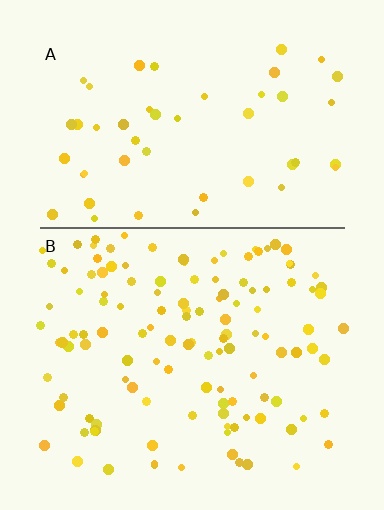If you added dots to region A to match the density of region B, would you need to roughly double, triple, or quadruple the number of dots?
Approximately triple.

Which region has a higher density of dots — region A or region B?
B (the bottom).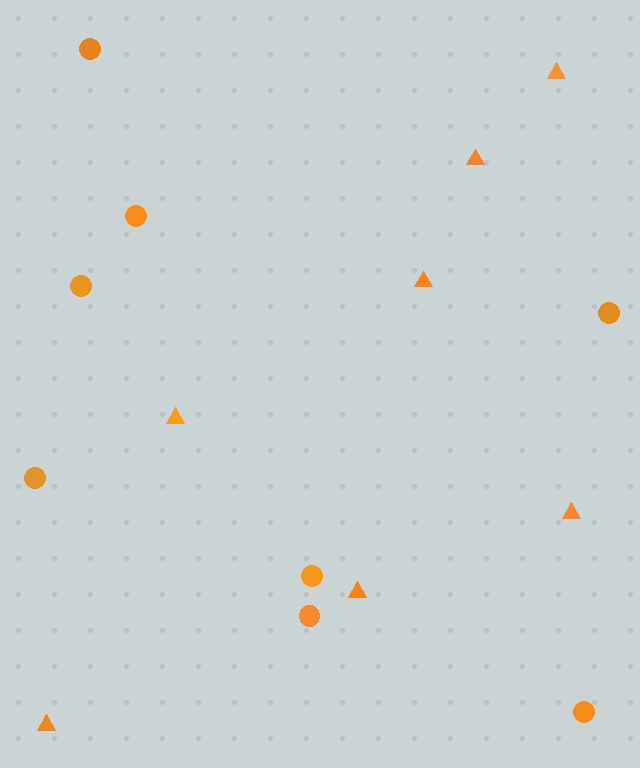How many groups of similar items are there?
There are 2 groups: one group of triangles (7) and one group of circles (8).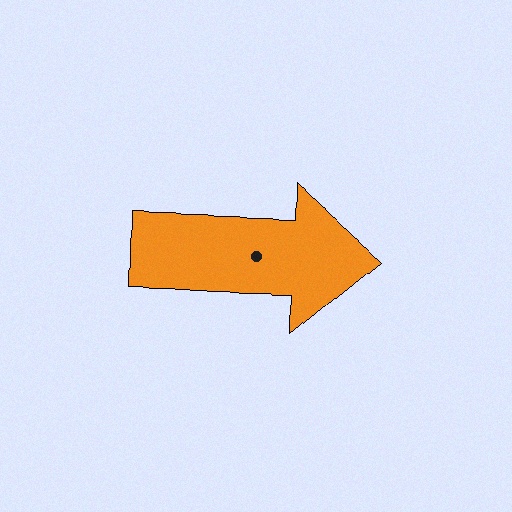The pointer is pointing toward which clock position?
Roughly 3 o'clock.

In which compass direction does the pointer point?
East.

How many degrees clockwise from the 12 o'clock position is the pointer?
Approximately 92 degrees.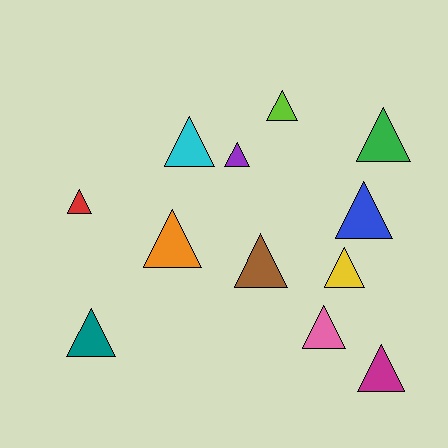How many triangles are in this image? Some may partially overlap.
There are 12 triangles.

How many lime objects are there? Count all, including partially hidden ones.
There is 1 lime object.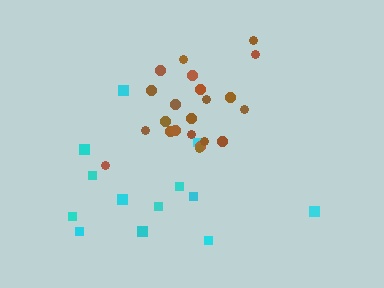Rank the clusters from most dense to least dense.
brown, cyan.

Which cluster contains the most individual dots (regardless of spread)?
Brown (22).